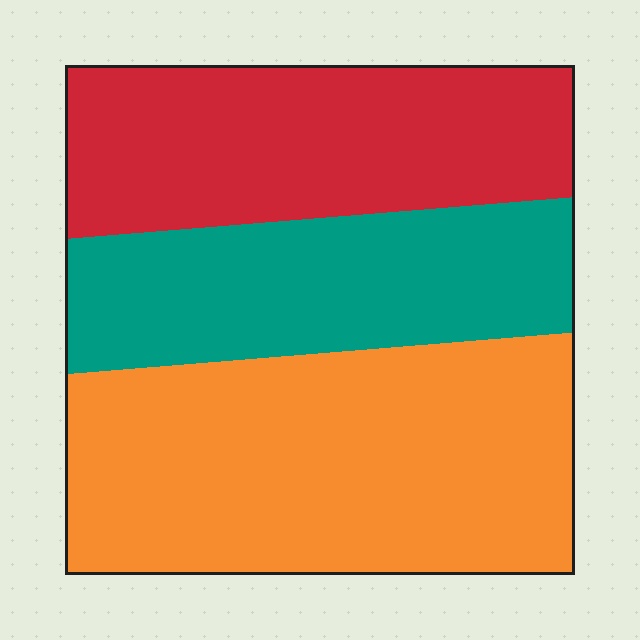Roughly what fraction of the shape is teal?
Teal covers about 25% of the shape.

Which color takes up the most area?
Orange, at roughly 45%.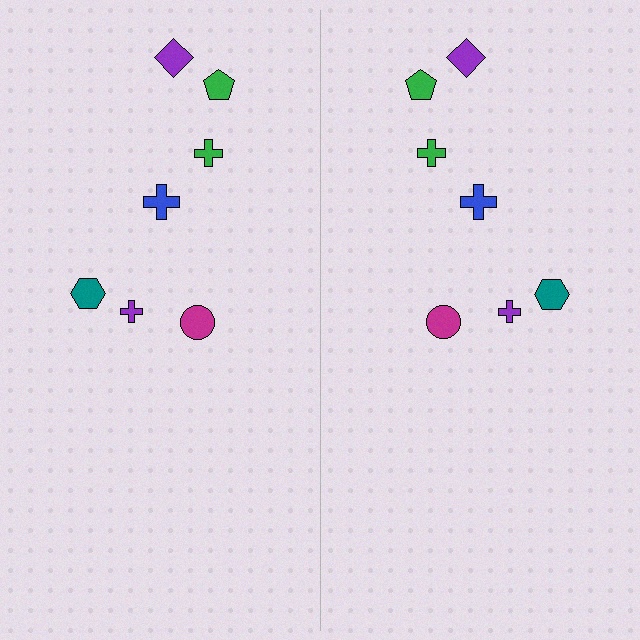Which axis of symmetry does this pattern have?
The pattern has a vertical axis of symmetry running through the center of the image.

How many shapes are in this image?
There are 14 shapes in this image.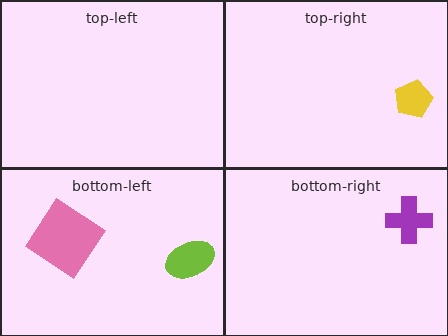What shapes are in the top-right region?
The yellow pentagon.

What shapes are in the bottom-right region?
The purple cross.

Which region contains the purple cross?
The bottom-right region.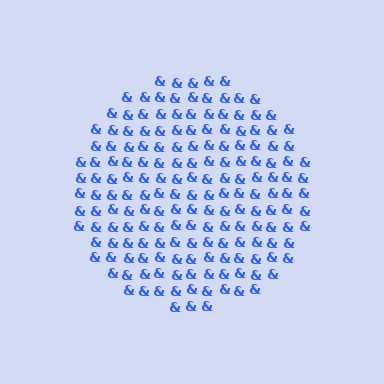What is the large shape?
The large shape is a circle.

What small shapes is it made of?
It is made of small ampersands.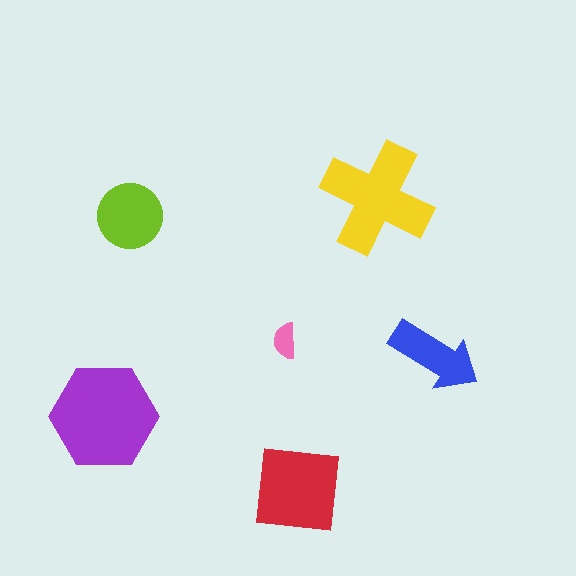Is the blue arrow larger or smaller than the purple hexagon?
Smaller.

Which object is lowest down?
The red square is bottommost.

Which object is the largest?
The purple hexagon.